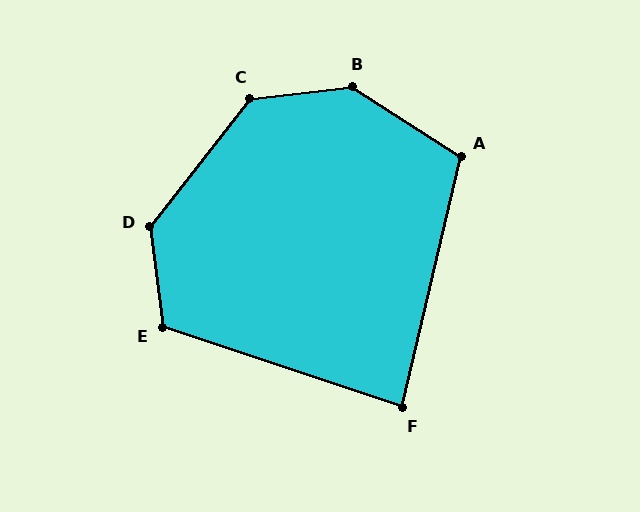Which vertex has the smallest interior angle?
F, at approximately 85 degrees.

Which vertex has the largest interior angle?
B, at approximately 141 degrees.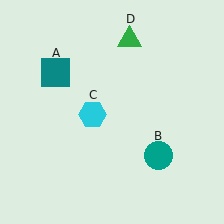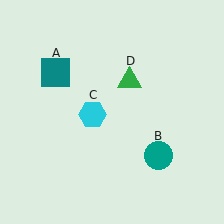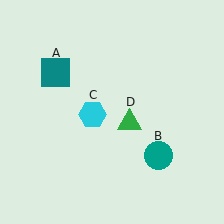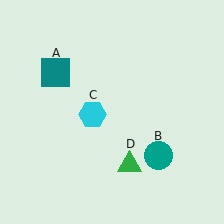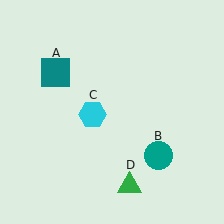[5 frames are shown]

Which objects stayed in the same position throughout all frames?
Teal square (object A) and teal circle (object B) and cyan hexagon (object C) remained stationary.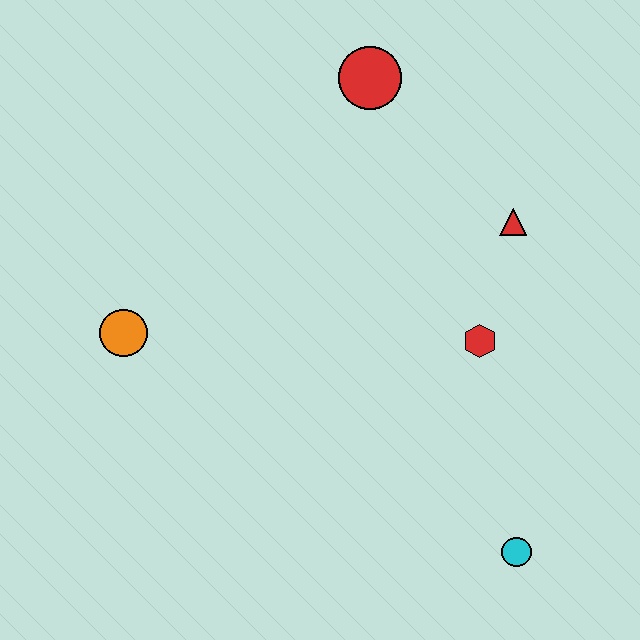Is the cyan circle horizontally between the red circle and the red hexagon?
No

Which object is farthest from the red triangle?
The orange circle is farthest from the red triangle.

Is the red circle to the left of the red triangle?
Yes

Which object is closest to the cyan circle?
The red hexagon is closest to the cyan circle.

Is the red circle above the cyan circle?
Yes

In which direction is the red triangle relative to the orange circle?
The red triangle is to the right of the orange circle.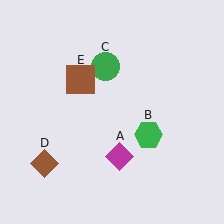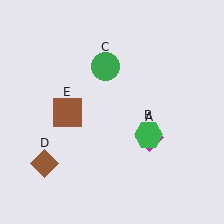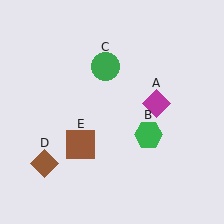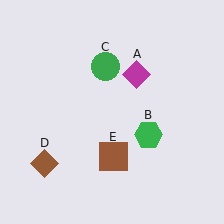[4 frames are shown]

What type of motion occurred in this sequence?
The magenta diamond (object A), brown square (object E) rotated counterclockwise around the center of the scene.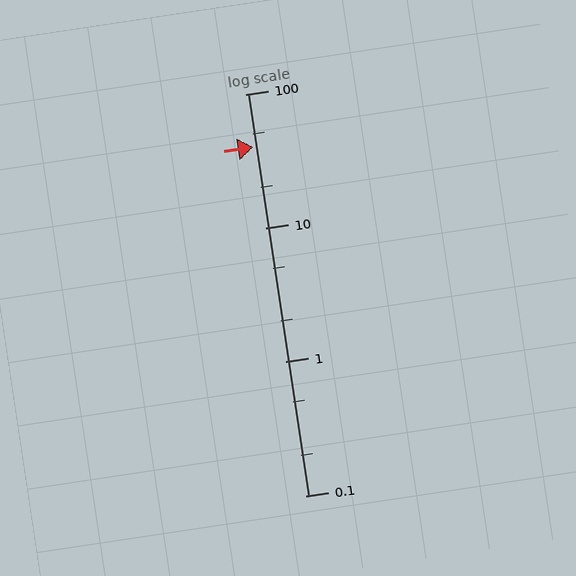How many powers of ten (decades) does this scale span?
The scale spans 3 decades, from 0.1 to 100.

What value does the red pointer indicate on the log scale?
The pointer indicates approximately 40.